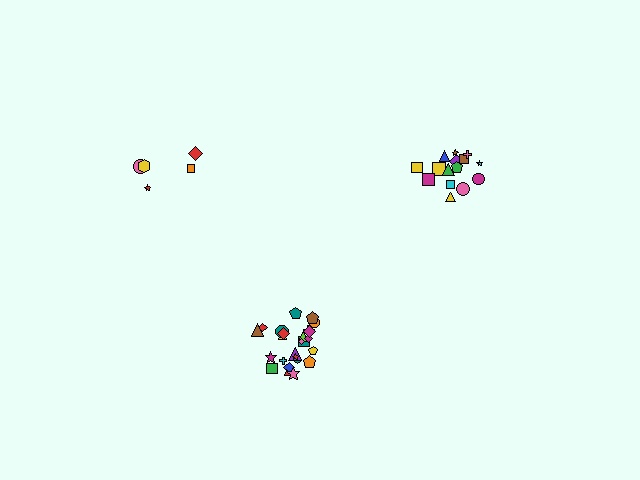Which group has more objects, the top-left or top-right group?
The top-right group.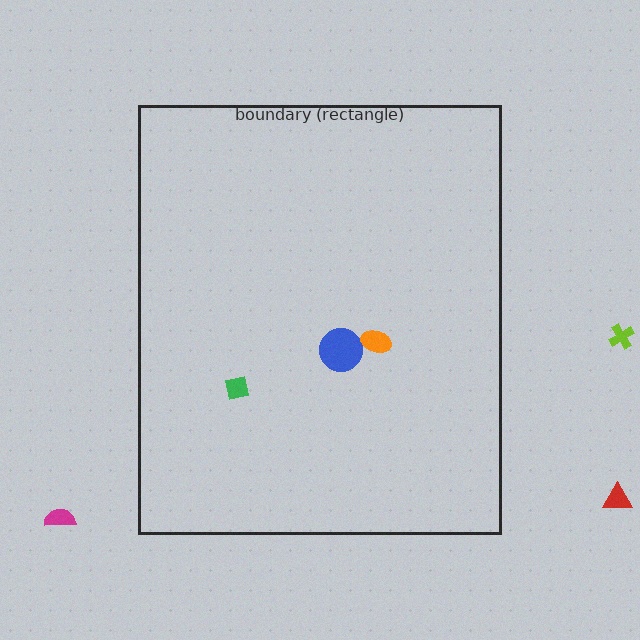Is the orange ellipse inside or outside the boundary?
Inside.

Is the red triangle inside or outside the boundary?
Outside.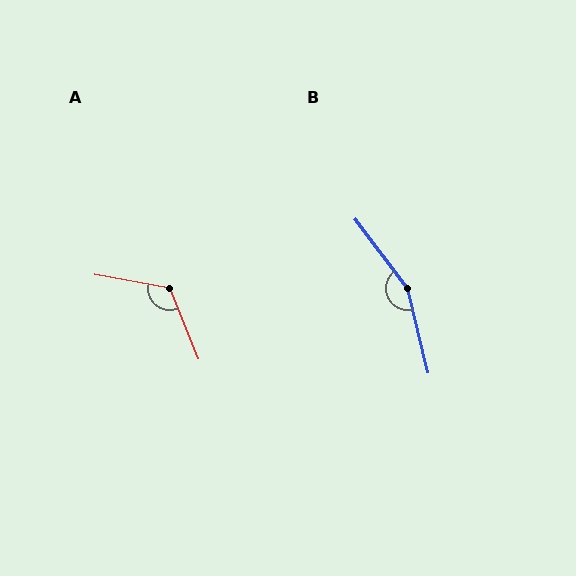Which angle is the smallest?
A, at approximately 122 degrees.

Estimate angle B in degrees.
Approximately 156 degrees.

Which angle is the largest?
B, at approximately 156 degrees.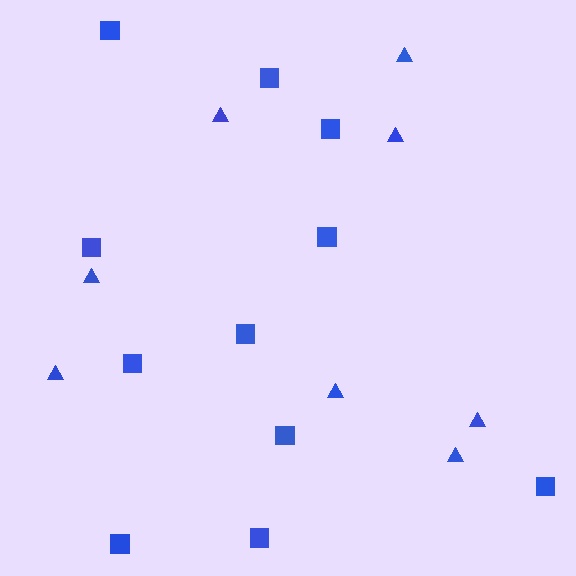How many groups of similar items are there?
There are 2 groups: one group of squares (11) and one group of triangles (8).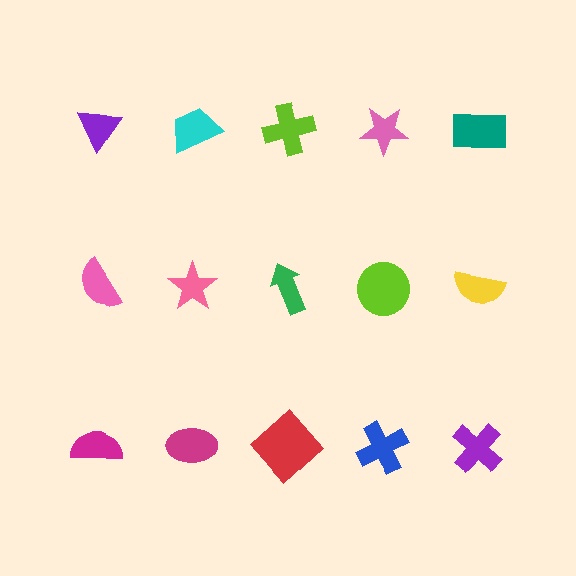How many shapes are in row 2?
5 shapes.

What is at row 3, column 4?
A blue cross.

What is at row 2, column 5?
A yellow semicircle.